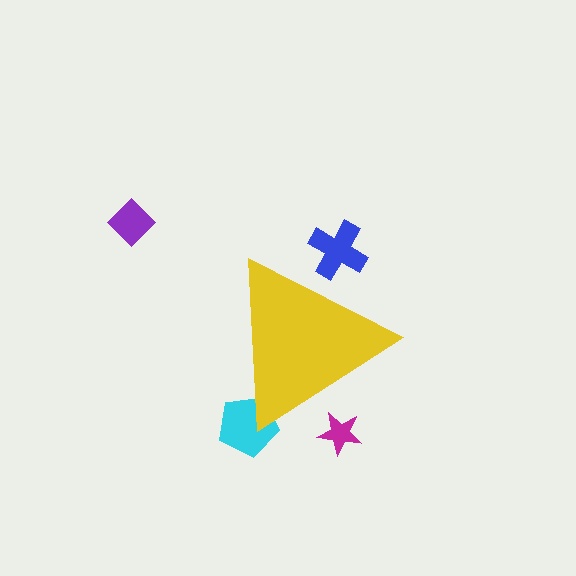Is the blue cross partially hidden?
Yes, the blue cross is partially hidden behind the yellow triangle.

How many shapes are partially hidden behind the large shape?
3 shapes are partially hidden.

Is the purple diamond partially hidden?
No, the purple diamond is fully visible.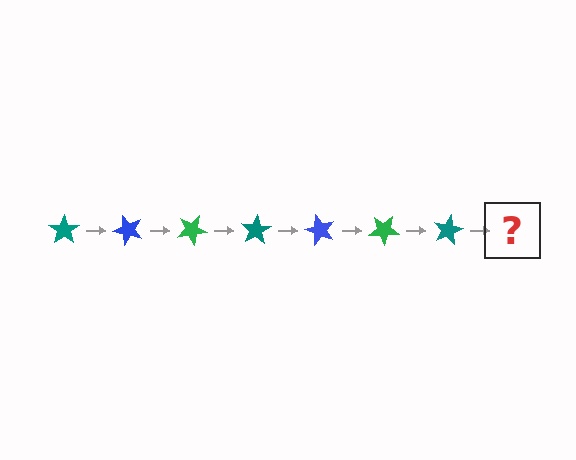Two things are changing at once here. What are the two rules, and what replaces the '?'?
The two rules are that it rotates 50 degrees each step and the color cycles through teal, blue, and green. The '?' should be a blue star, rotated 350 degrees from the start.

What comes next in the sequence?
The next element should be a blue star, rotated 350 degrees from the start.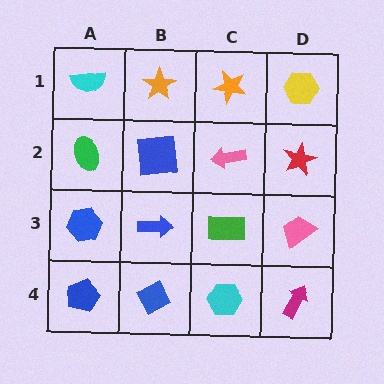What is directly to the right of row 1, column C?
A yellow hexagon.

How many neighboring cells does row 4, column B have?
3.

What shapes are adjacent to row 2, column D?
A yellow hexagon (row 1, column D), a pink trapezoid (row 3, column D), a pink arrow (row 2, column C).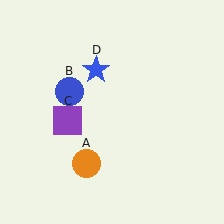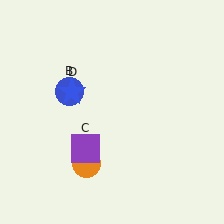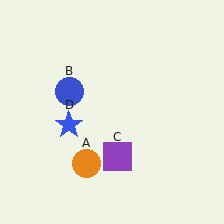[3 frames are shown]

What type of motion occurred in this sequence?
The purple square (object C), blue star (object D) rotated counterclockwise around the center of the scene.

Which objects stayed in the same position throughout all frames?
Orange circle (object A) and blue circle (object B) remained stationary.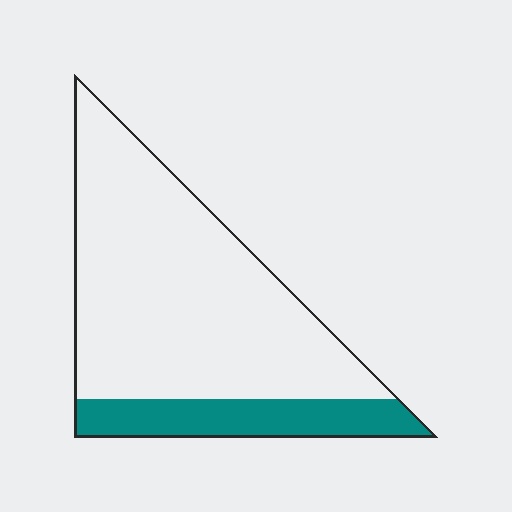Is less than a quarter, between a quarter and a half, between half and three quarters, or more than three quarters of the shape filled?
Less than a quarter.